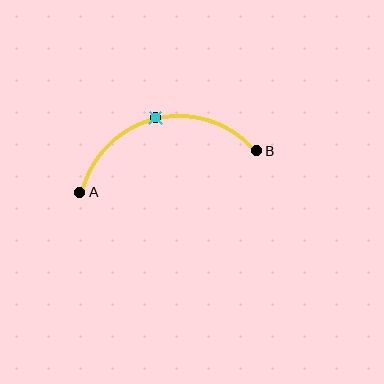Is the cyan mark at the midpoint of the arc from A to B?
Yes. The cyan mark lies on the arc at equal arc-length from both A and B — it is the arc midpoint.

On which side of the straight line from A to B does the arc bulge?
The arc bulges above the straight line connecting A and B.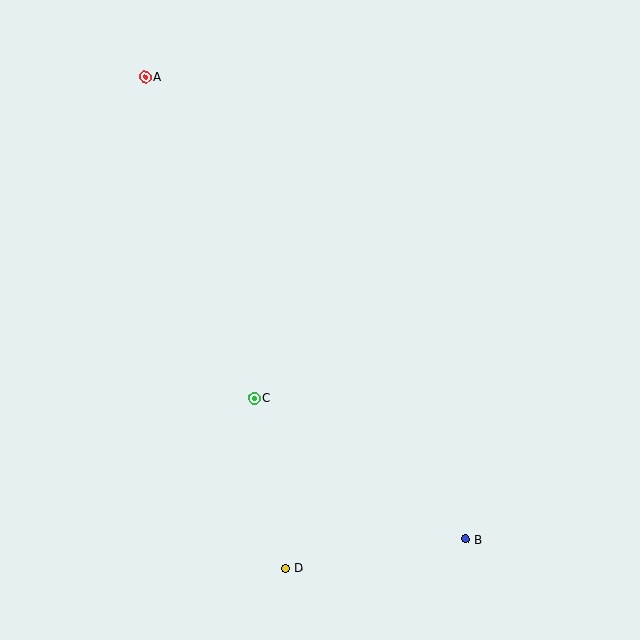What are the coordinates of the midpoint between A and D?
The midpoint between A and D is at (215, 322).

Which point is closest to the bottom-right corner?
Point B is closest to the bottom-right corner.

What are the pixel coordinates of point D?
Point D is at (286, 568).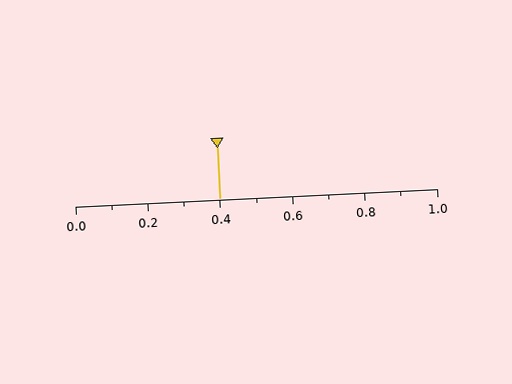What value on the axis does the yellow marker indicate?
The marker indicates approximately 0.4.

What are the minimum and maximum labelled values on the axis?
The axis runs from 0.0 to 1.0.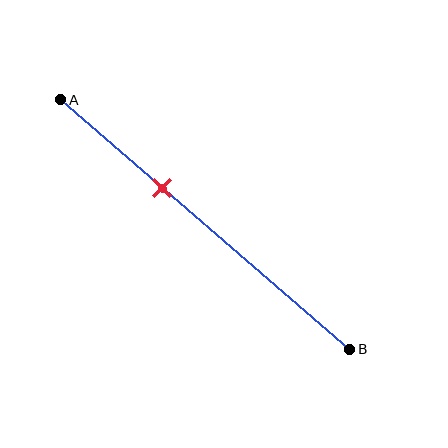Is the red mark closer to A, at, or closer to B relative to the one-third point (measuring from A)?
The red mark is approximately at the one-third point of segment AB.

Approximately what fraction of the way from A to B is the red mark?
The red mark is approximately 35% of the way from A to B.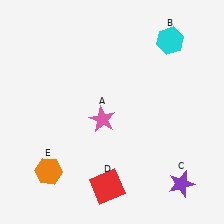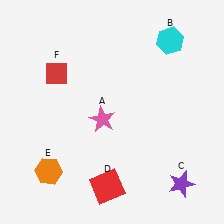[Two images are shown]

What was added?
A red diamond (F) was added in Image 2.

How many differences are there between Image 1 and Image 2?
There is 1 difference between the two images.